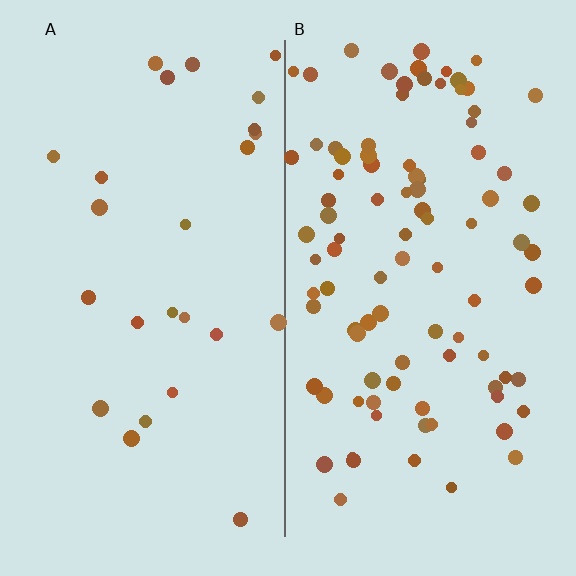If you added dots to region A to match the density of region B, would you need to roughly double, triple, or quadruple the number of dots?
Approximately quadruple.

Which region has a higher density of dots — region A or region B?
B (the right).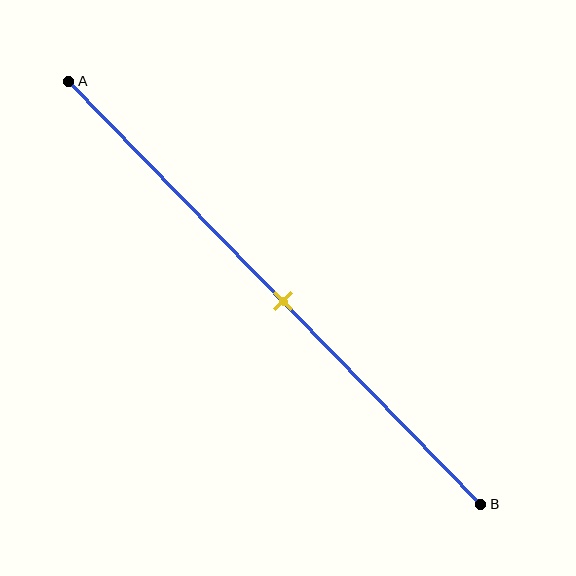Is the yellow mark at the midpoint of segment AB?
Yes, the mark is approximately at the midpoint.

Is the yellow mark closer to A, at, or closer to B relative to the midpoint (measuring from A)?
The yellow mark is approximately at the midpoint of segment AB.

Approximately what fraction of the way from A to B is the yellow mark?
The yellow mark is approximately 50% of the way from A to B.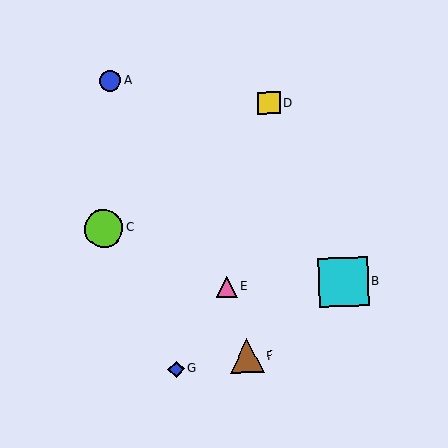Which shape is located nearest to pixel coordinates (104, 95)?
The blue circle (labeled A) at (110, 81) is nearest to that location.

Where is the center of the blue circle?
The center of the blue circle is at (110, 81).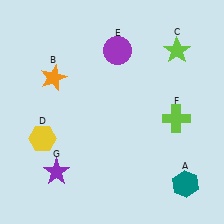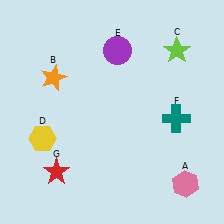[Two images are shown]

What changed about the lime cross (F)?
In Image 1, F is lime. In Image 2, it changed to teal.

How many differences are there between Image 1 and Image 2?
There are 3 differences between the two images.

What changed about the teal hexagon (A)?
In Image 1, A is teal. In Image 2, it changed to pink.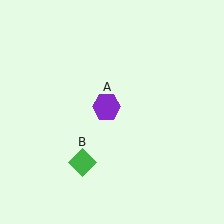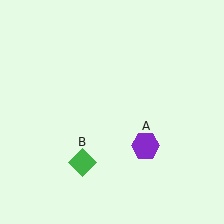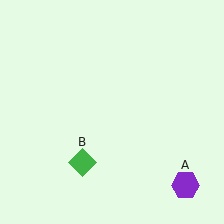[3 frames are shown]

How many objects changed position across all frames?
1 object changed position: purple hexagon (object A).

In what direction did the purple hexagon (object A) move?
The purple hexagon (object A) moved down and to the right.